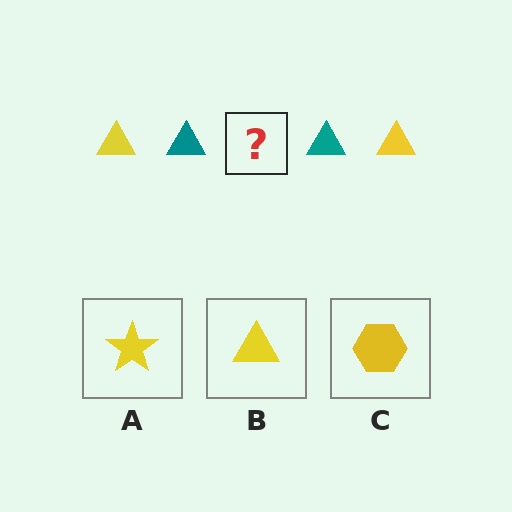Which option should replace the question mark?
Option B.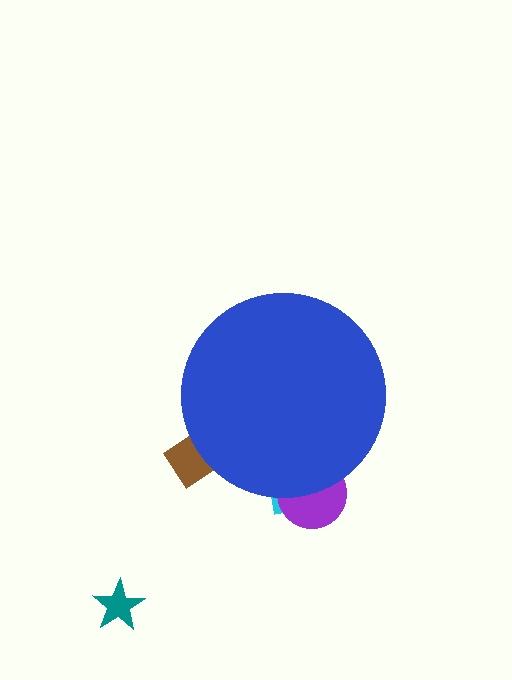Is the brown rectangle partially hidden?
Yes, the brown rectangle is partially hidden behind the blue circle.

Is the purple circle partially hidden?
Yes, the purple circle is partially hidden behind the blue circle.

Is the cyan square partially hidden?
Yes, the cyan square is partially hidden behind the blue circle.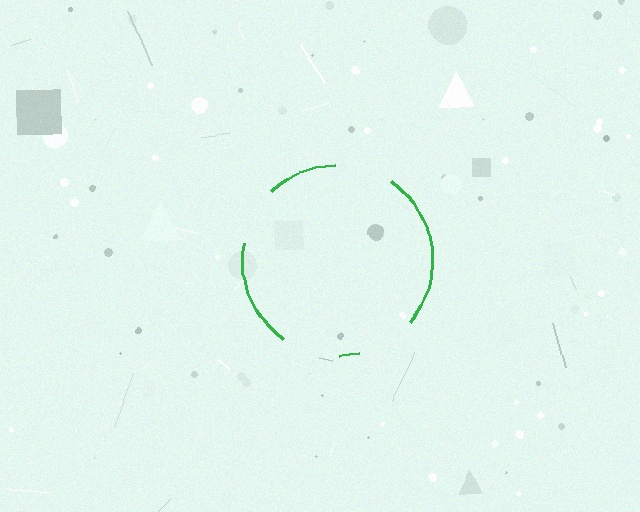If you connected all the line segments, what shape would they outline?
They would outline a circle.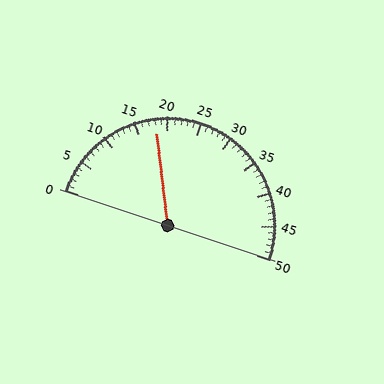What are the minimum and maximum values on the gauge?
The gauge ranges from 0 to 50.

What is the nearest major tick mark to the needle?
The nearest major tick mark is 20.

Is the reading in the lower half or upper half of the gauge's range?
The reading is in the lower half of the range (0 to 50).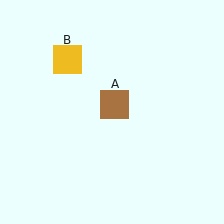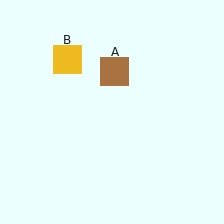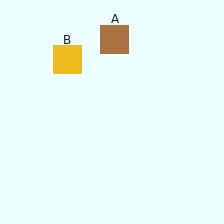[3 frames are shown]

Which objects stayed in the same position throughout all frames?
Yellow square (object B) remained stationary.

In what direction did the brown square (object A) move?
The brown square (object A) moved up.